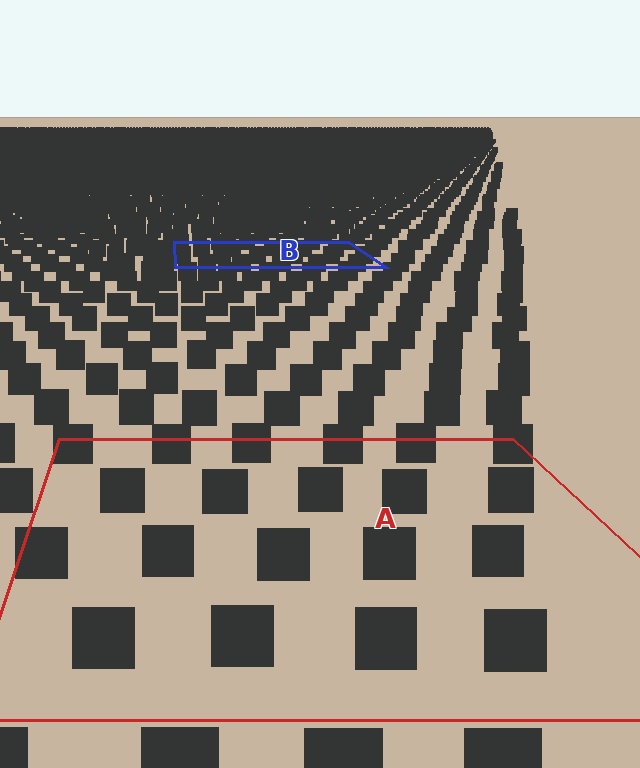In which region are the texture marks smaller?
The texture marks are smaller in region B, because it is farther away.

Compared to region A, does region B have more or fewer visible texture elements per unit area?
Region B has more texture elements per unit area — they are packed more densely because it is farther away.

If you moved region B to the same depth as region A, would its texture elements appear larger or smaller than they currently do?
They would appear larger. At a closer depth, the same texture elements are projected at a bigger on-screen size.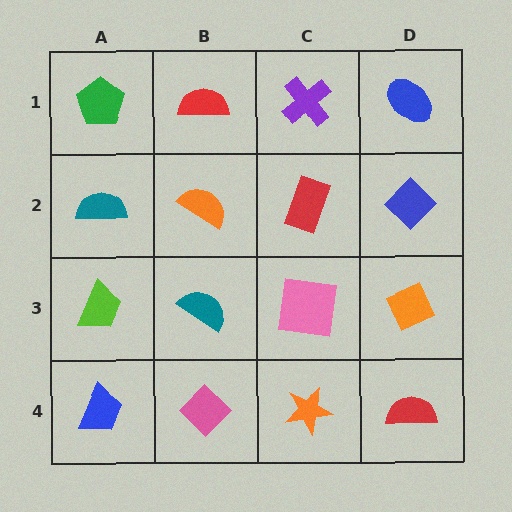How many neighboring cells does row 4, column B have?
3.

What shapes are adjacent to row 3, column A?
A teal semicircle (row 2, column A), a blue trapezoid (row 4, column A), a teal semicircle (row 3, column B).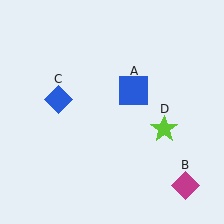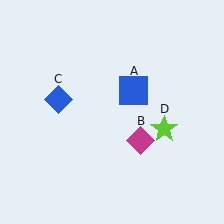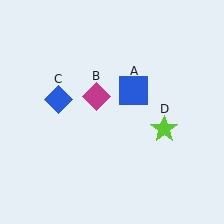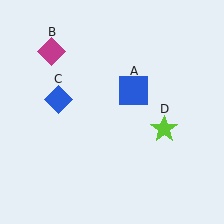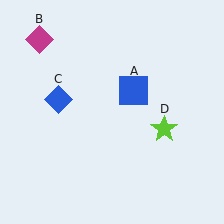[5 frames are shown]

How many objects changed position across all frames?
1 object changed position: magenta diamond (object B).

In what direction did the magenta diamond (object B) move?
The magenta diamond (object B) moved up and to the left.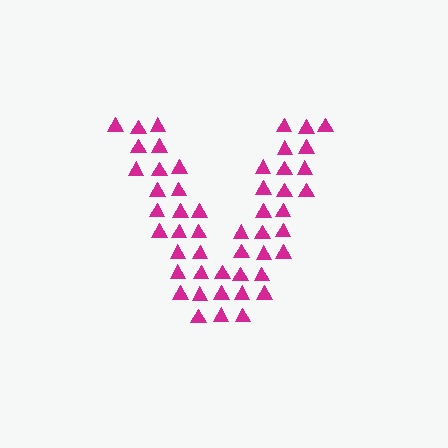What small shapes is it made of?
It is made of small triangles.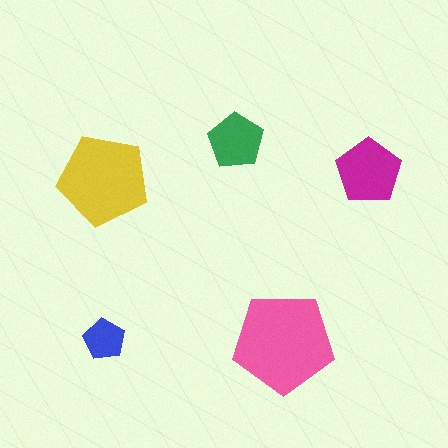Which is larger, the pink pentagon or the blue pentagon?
The pink one.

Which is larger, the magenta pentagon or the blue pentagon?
The magenta one.